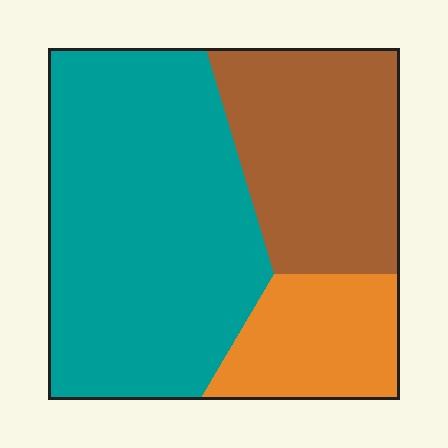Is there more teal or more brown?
Teal.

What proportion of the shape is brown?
Brown covers about 30% of the shape.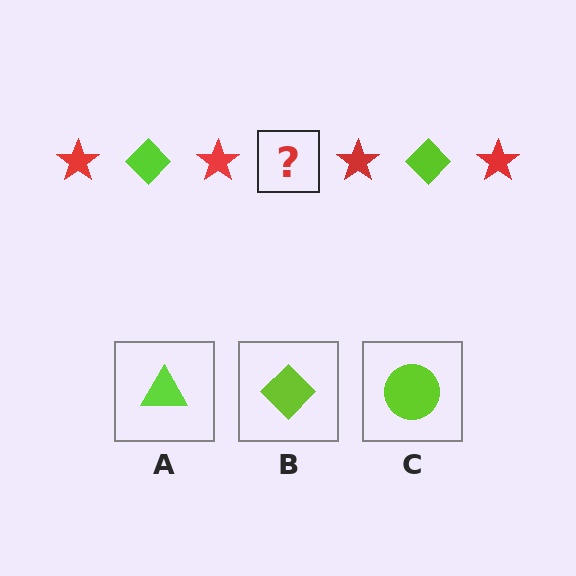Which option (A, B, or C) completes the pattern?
B.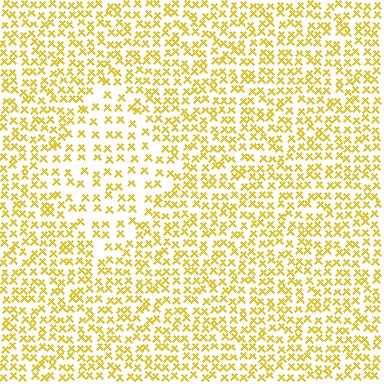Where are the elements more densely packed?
The elements are more densely packed outside the diamond boundary.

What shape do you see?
I see a diamond.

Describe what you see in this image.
The image contains small yellow elements arranged at two different densities. A diamond-shaped region is visible where the elements are less densely packed than the surrounding area.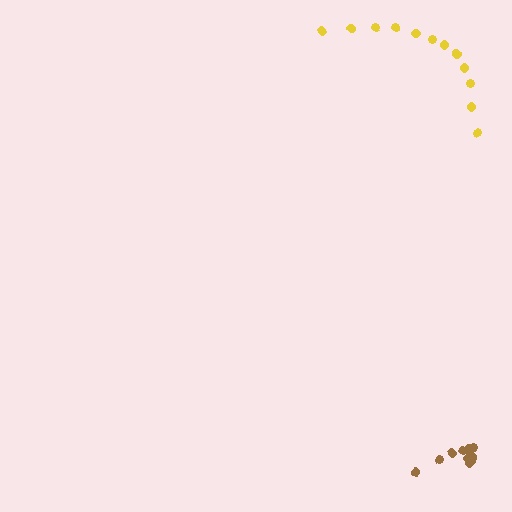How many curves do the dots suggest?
There are 2 distinct paths.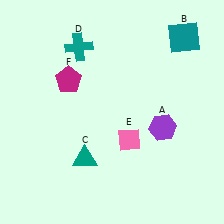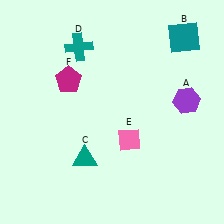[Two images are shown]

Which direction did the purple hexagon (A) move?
The purple hexagon (A) moved up.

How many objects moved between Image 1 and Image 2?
1 object moved between the two images.